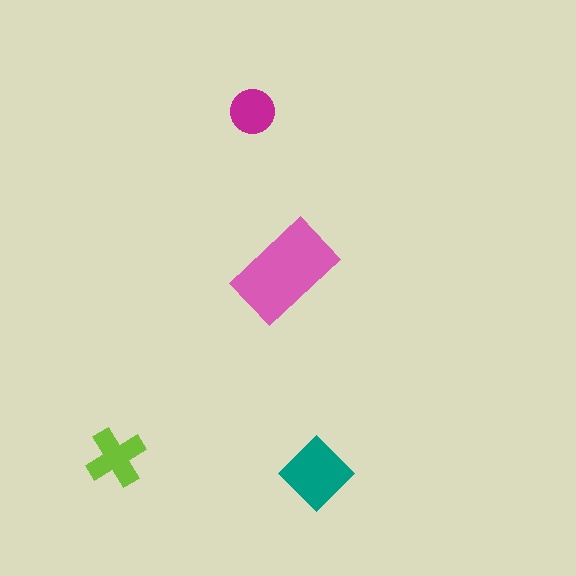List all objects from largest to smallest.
The pink rectangle, the teal diamond, the lime cross, the magenta circle.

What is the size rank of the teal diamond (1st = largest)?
2nd.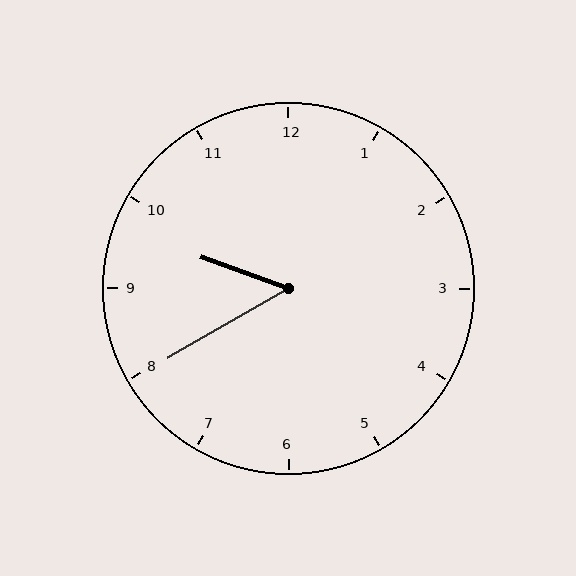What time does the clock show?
9:40.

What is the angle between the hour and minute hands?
Approximately 50 degrees.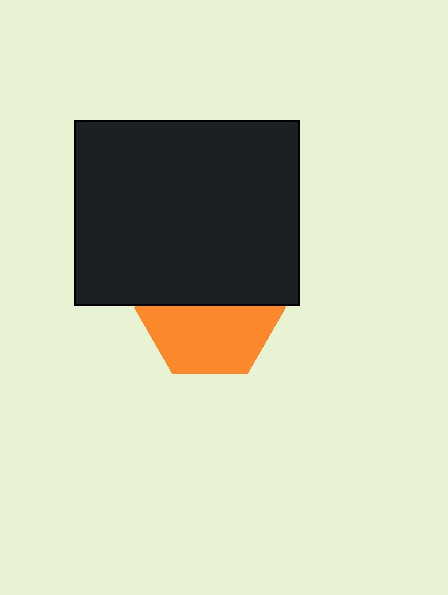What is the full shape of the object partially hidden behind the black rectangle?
The partially hidden object is an orange hexagon.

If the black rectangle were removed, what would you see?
You would see the complete orange hexagon.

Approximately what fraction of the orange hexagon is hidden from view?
Roughly 48% of the orange hexagon is hidden behind the black rectangle.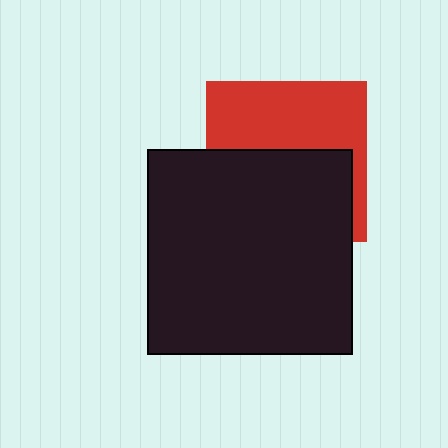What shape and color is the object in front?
The object in front is a black square.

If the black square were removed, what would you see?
You would see the complete red square.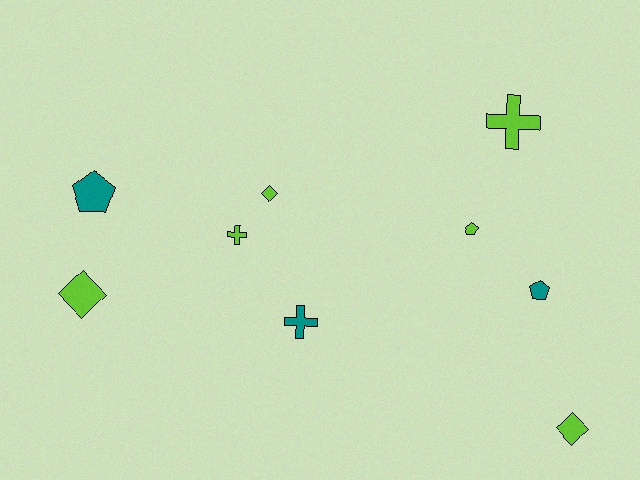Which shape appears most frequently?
Cross, with 3 objects.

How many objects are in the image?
There are 9 objects.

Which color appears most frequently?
Lime, with 6 objects.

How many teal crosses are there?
There is 1 teal cross.